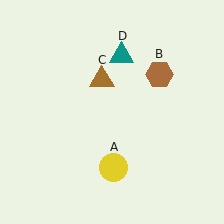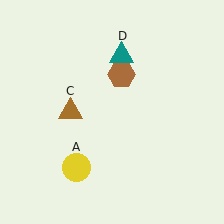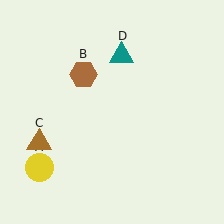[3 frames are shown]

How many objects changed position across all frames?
3 objects changed position: yellow circle (object A), brown hexagon (object B), brown triangle (object C).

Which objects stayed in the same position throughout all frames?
Teal triangle (object D) remained stationary.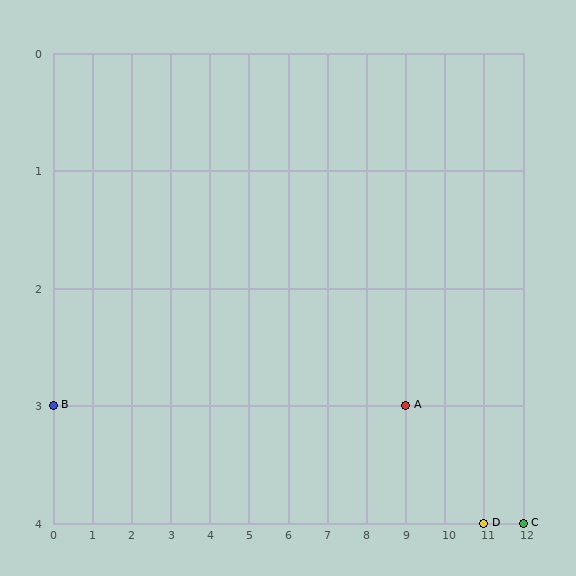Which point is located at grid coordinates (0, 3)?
Point B is at (0, 3).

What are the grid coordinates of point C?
Point C is at grid coordinates (12, 4).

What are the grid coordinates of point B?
Point B is at grid coordinates (0, 3).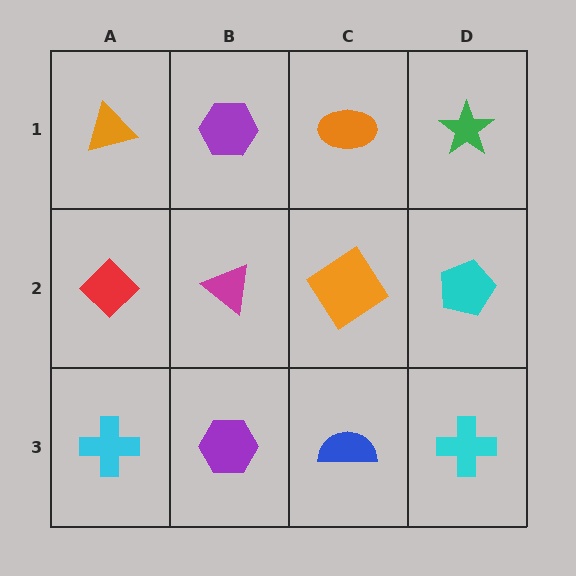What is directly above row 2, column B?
A purple hexagon.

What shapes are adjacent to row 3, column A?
A red diamond (row 2, column A), a purple hexagon (row 3, column B).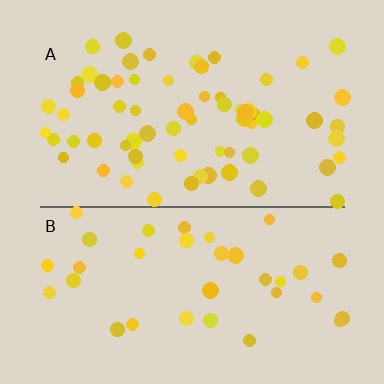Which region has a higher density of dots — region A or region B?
A (the top).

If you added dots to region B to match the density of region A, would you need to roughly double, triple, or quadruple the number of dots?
Approximately double.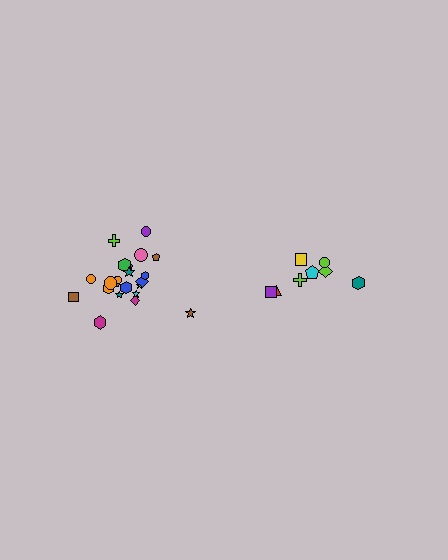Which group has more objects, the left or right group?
The left group.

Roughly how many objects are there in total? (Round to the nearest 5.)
Roughly 30 objects in total.